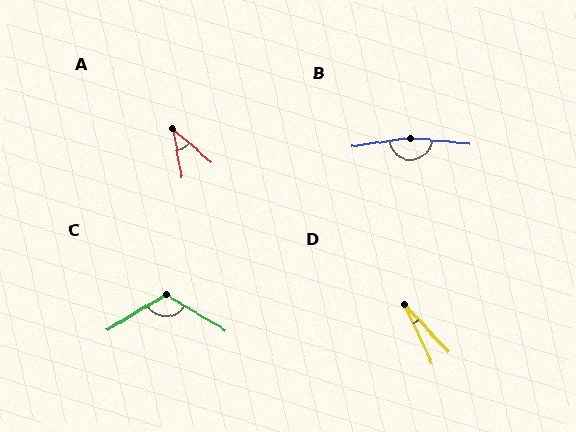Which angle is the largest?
B, at approximately 167 degrees.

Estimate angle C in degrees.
Approximately 118 degrees.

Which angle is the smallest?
D, at approximately 17 degrees.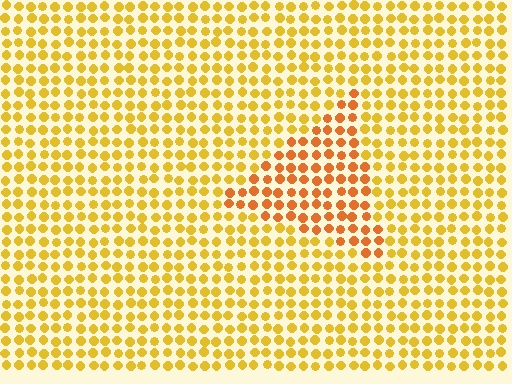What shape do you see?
I see a triangle.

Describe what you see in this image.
The image is filled with small yellow elements in a uniform arrangement. A triangle-shaped region is visible where the elements are tinted to a slightly different hue, forming a subtle color boundary.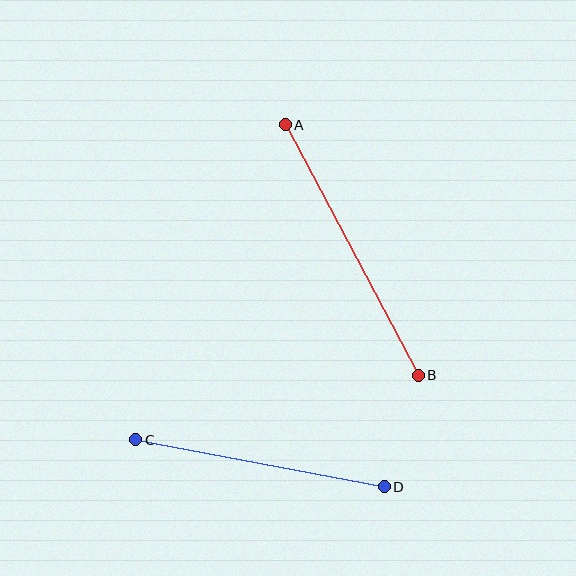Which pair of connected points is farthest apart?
Points A and B are farthest apart.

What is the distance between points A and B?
The distance is approximately 284 pixels.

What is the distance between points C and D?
The distance is approximately 253 pixels.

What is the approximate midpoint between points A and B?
The midpoint is at approximately (352, 250) pixels.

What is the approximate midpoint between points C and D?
The midpoint is at approximately (260, 463) pixels.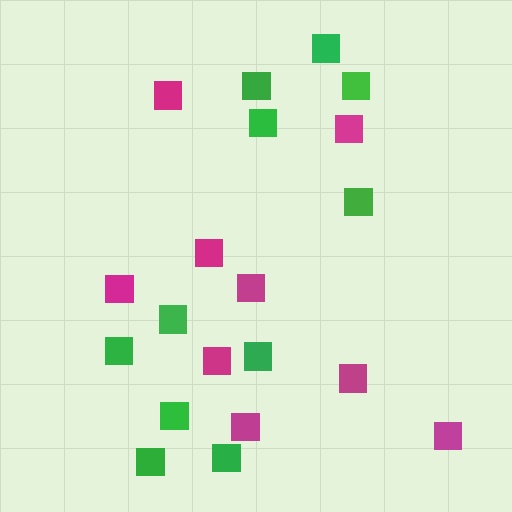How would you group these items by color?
There are 2 groups: one group of magenta squares (9) and one group of green squares (11).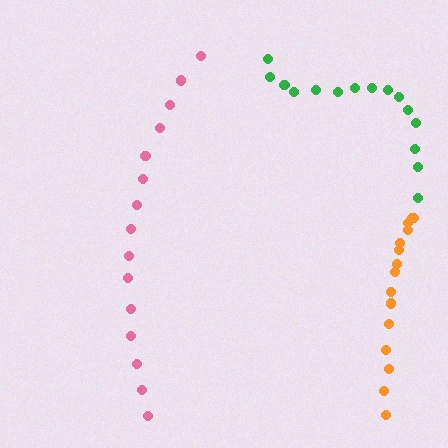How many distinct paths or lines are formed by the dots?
There are 3 distinct paths.